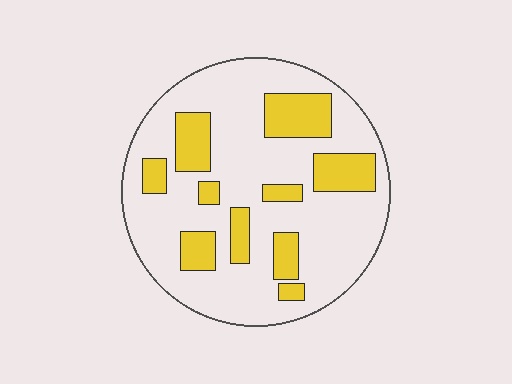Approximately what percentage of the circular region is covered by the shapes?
Approximately 25%.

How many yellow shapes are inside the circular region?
10.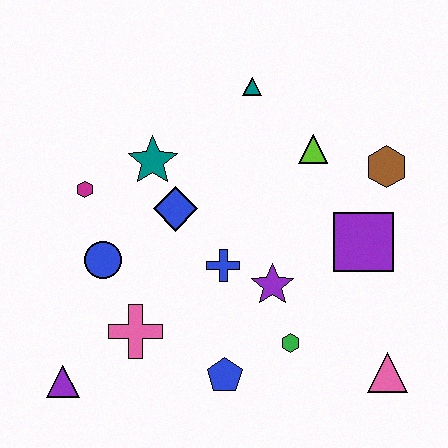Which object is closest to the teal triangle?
The lime triangle is closest to the teal triangle.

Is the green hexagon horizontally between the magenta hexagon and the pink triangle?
Yes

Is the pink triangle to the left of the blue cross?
No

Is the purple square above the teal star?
No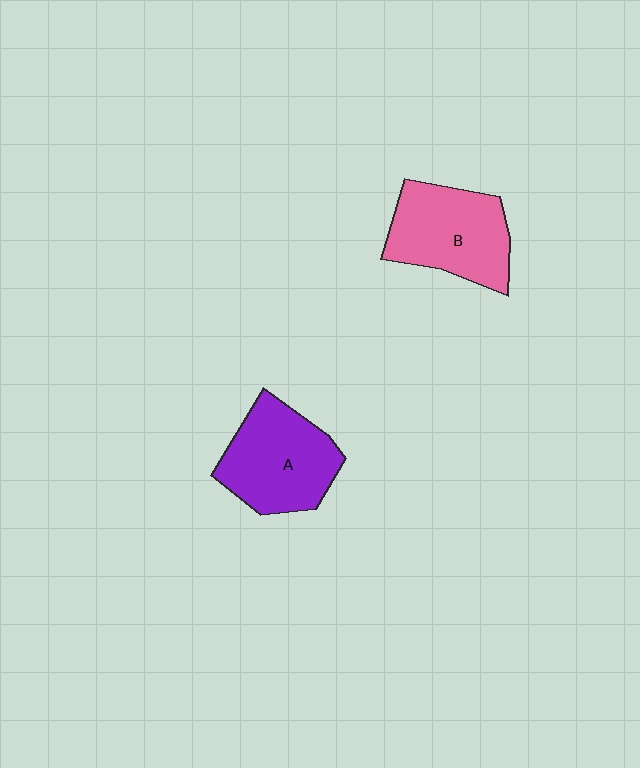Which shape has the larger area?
Shape A (purple).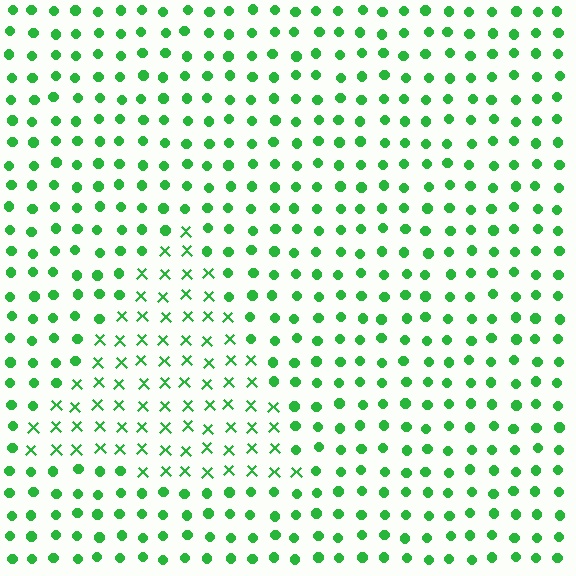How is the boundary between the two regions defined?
The boundary is defined by a change in element shape: X marks inside vs. circles outside. All elements share the same color and spacing.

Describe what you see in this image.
The image is filled with small green elements arranged in a uniform grid. A triangle-shaped region contains X marks, while the surrounding area contains circles. The boundary is defined purely by the change in element shape.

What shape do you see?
I see a triangle.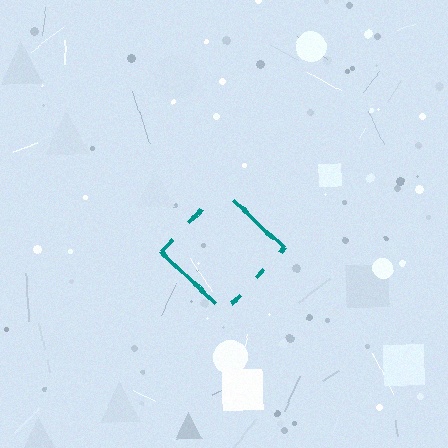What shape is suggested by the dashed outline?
The dashed outline suggests a diamond.